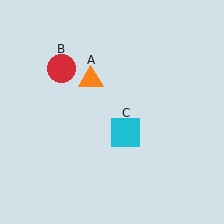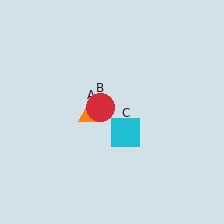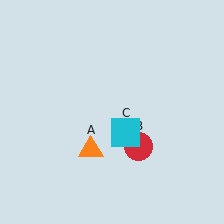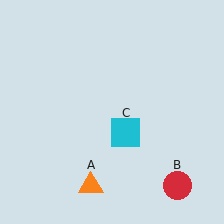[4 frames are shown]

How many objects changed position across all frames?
2 objects changed position: orange triangle (object A), red circle (object B).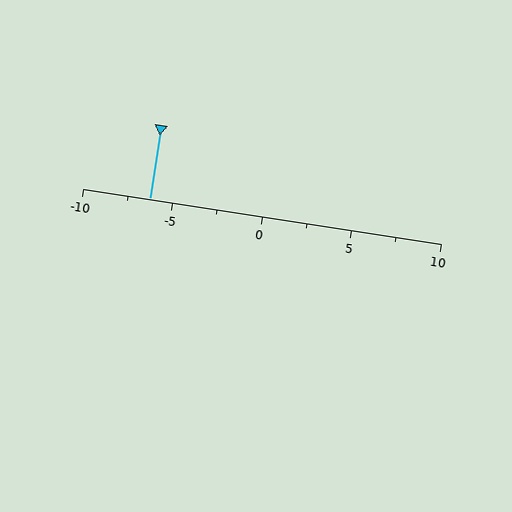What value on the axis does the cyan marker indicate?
The marker indicates approximately -6.2.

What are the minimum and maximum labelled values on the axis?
The axis runs from -10 to 10.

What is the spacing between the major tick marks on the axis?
The major ticks are spaced 5 apart.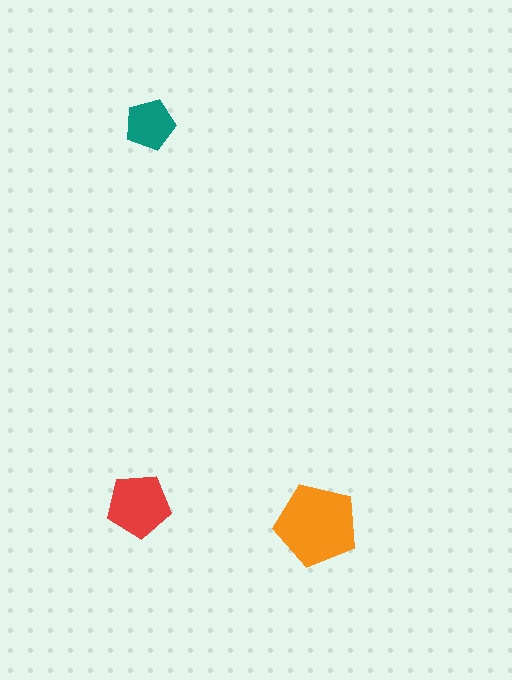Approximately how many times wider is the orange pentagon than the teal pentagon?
About 1.5 times wider.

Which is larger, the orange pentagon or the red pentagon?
The orange one.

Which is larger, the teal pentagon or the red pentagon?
The red one.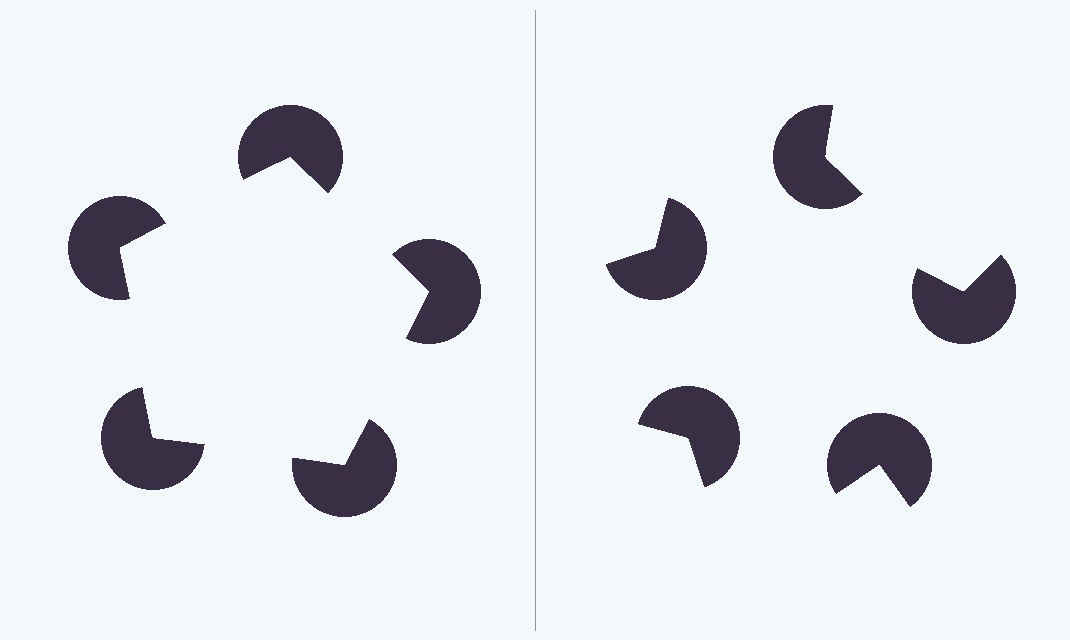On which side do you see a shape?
An illusory pentagon appears on the left side. On the right side the wedge cuts are rotated, so no coherent shape forms.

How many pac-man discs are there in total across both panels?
10 — 5 on each side.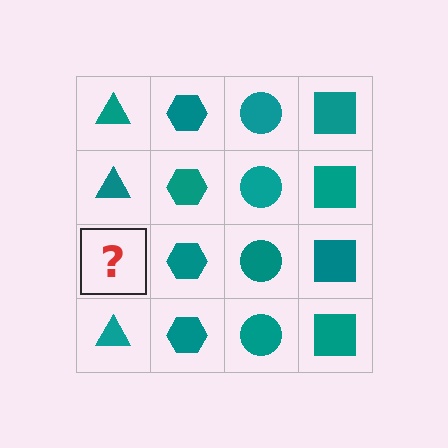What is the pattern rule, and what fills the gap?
The rule is that each column has a consistent shape. The gap should be filled with a teal triangle.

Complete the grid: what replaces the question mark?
The question mark should be replaced with a teal triangle.